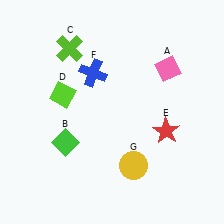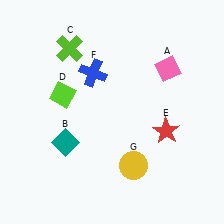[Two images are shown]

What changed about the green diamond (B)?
In Image 1, B is green. In Image 2, it changed to teal.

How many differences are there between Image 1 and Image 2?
There is 1 difference between the two images.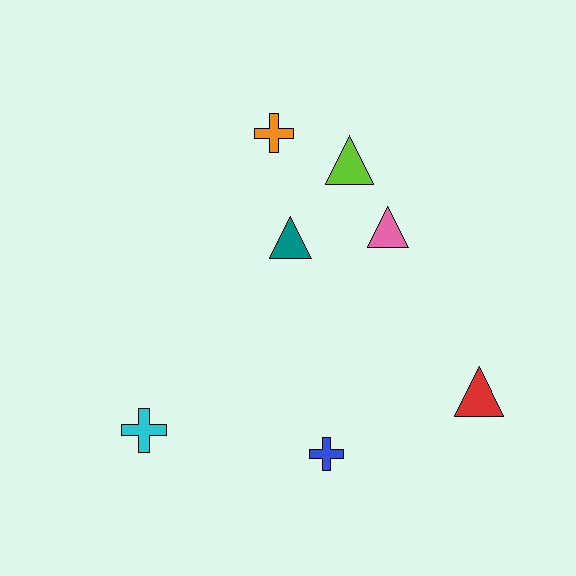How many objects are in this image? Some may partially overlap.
There are 7 objects.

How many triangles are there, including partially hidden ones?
There are 4 triangles.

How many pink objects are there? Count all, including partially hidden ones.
There is 1 pink object.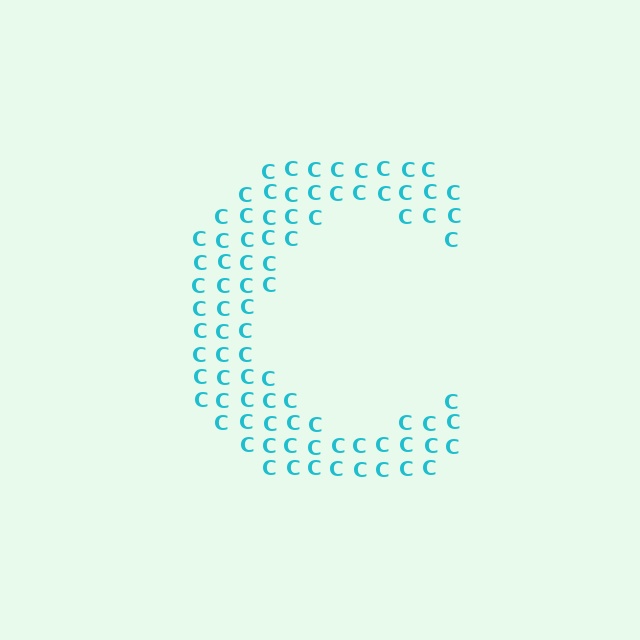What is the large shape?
The large shape is the letter C.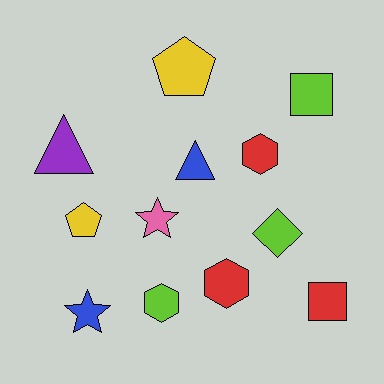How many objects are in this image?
There are 12 objects.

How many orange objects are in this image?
There are no orange objects.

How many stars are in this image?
There are 2 stars.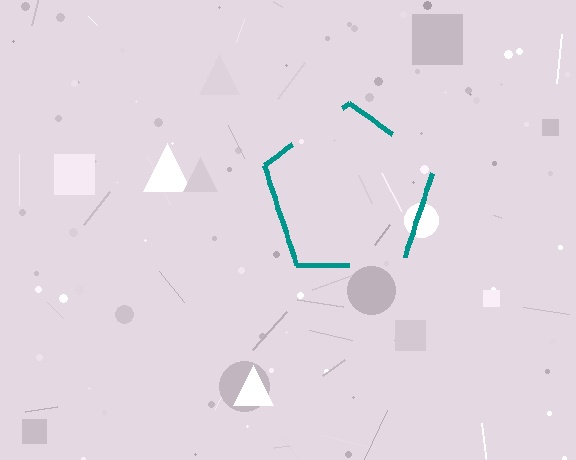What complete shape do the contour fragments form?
The contour fragments form a pentagon.